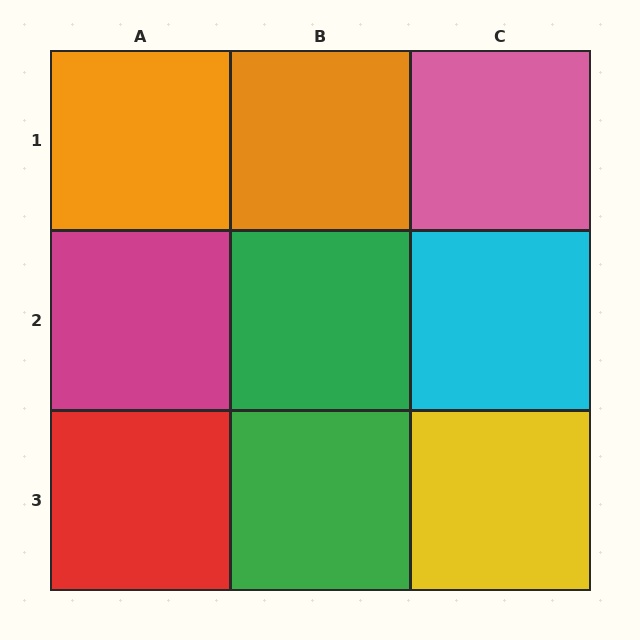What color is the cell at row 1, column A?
Orange.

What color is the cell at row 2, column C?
Cyan.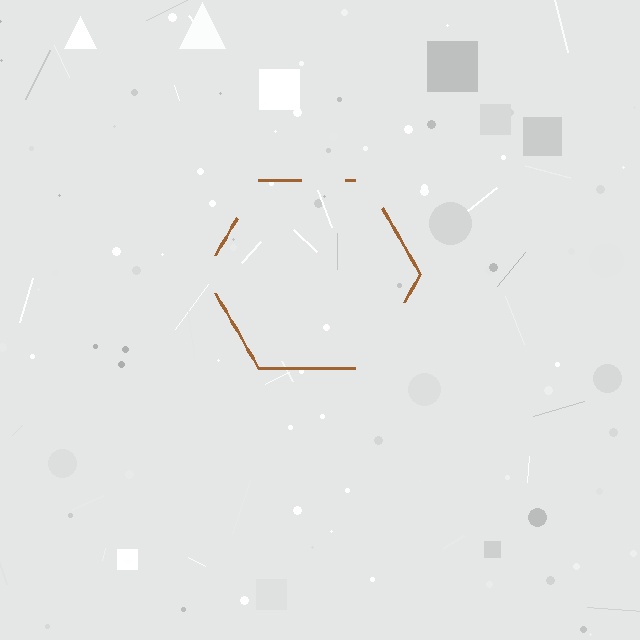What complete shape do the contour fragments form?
The contour fragments form a hexagon.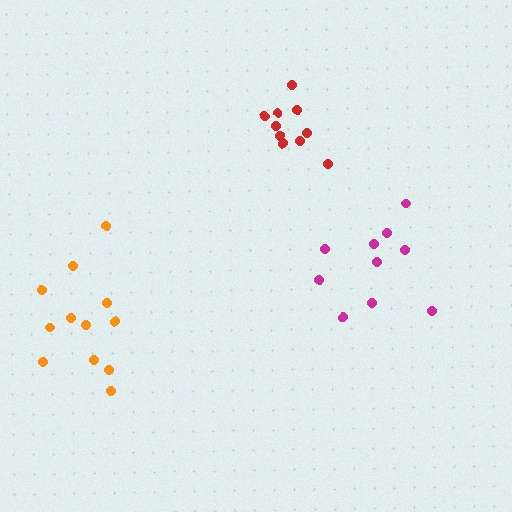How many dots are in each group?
Group 1: 10 dots, Group 2: 12 dots, Group 3: 10 dots (32 total).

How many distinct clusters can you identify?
There are 3 distinct clusters.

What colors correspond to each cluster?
The clusters are colored: magenta, orange, red.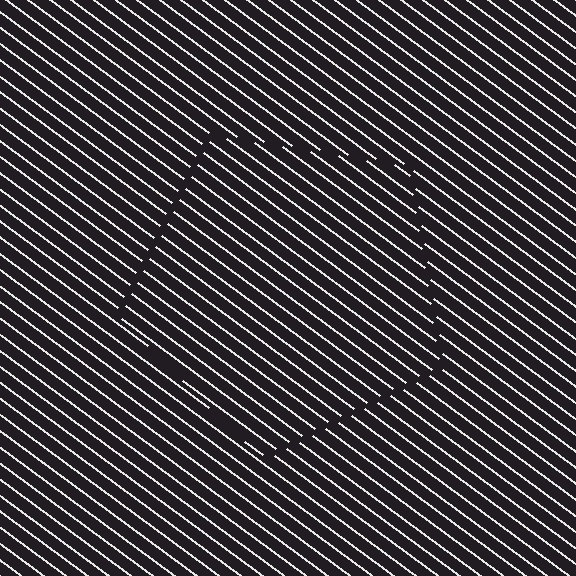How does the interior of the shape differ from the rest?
The interior of the shape contains the same grating, shifted by half a period — the contour is defined by the phase discontinuity where line-ends from the inner and outer gratings abut.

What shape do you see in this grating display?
An illusory pentagon. The interior of the shape contains the same grating, shifted by half a period — the contour is defined by the phase discontinuity where line-ends from the inner and outer gratings abut.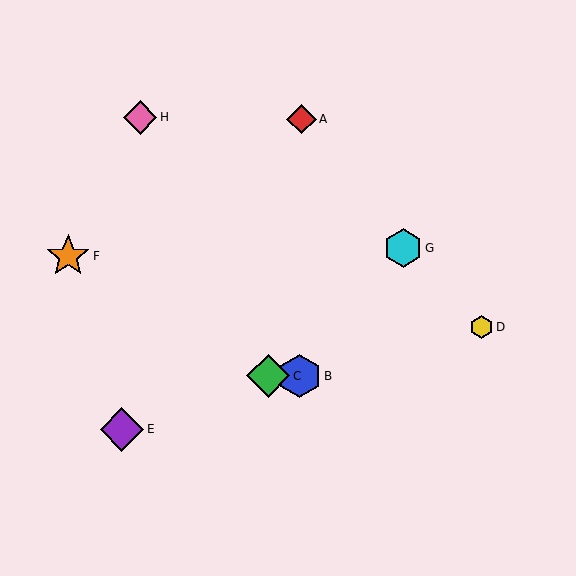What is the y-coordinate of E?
Object E is at y≈429.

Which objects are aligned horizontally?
Objects B, C are aligned horizontally.